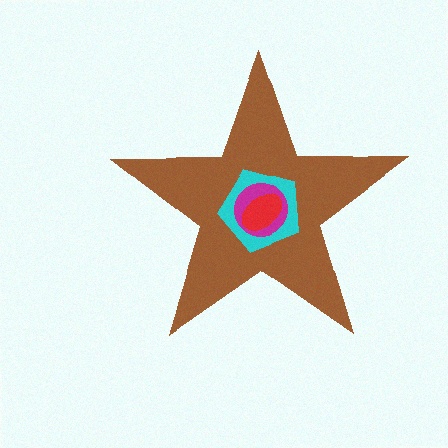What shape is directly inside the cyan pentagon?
The magenta circle.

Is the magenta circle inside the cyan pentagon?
Yes.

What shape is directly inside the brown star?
The cyan pentagon.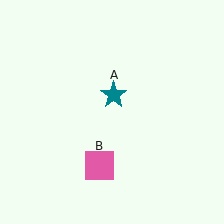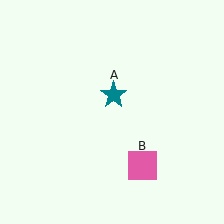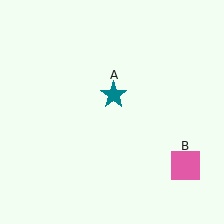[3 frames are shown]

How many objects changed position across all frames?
1 object changed position: pink square (object B).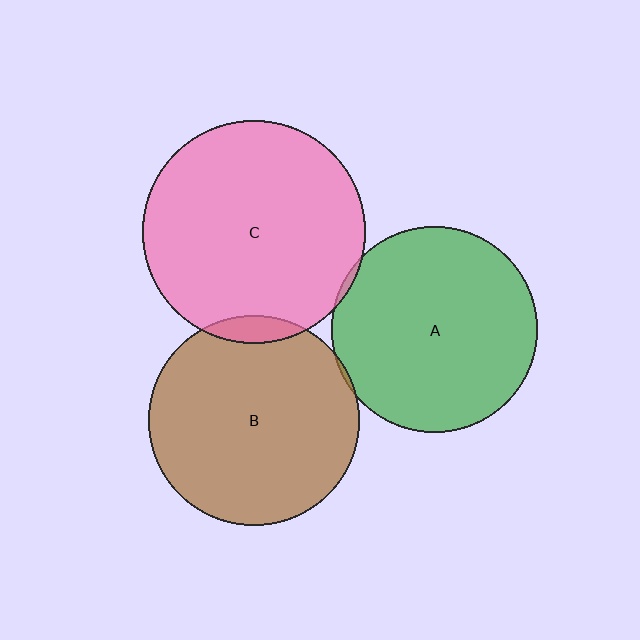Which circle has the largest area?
Circle C (pink).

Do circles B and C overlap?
Yes.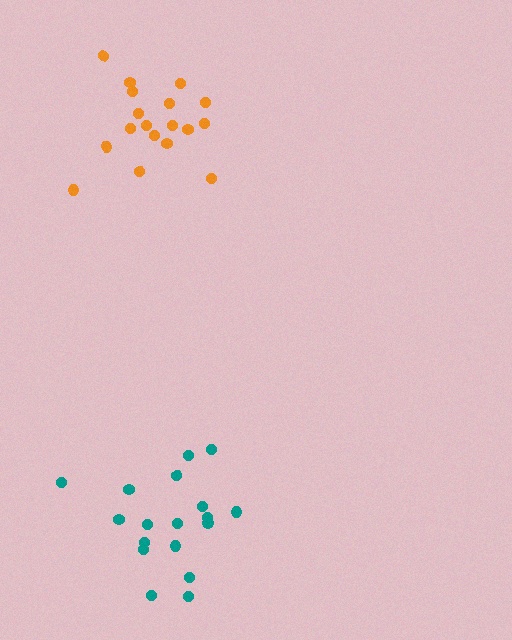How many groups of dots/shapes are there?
There are 2 groups.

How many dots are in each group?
Group 1: 18 dots, Group 2: 18 dots (36 total).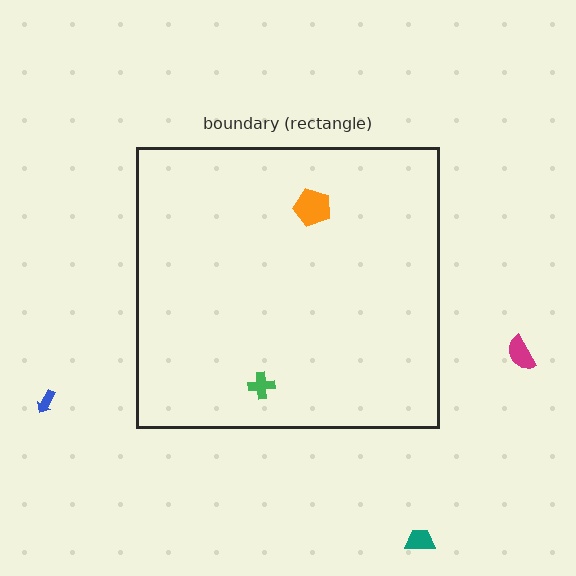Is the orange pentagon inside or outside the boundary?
Inside.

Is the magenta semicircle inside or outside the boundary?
Outside.